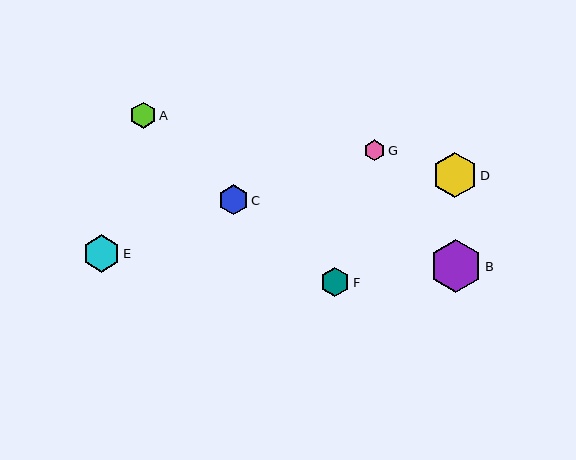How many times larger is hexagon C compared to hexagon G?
Hexagon C is approximately 1.5 times the size of hexagon G.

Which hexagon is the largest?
Hexagon B is the largest with a size of approximately 52 pixels.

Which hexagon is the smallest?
Hexagon G is the smallest with a size of approximately 21 pixels.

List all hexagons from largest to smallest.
From largest to smallest: B, D, E, C, F, A, G.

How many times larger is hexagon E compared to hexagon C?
Hexagon E is approximately 1.2 times the size of hexagon C.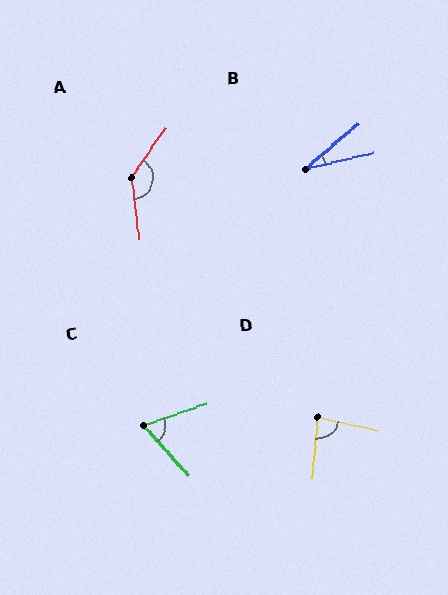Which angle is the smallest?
B, at approximately 27 degrees.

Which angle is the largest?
A, at approximately 139 degrees.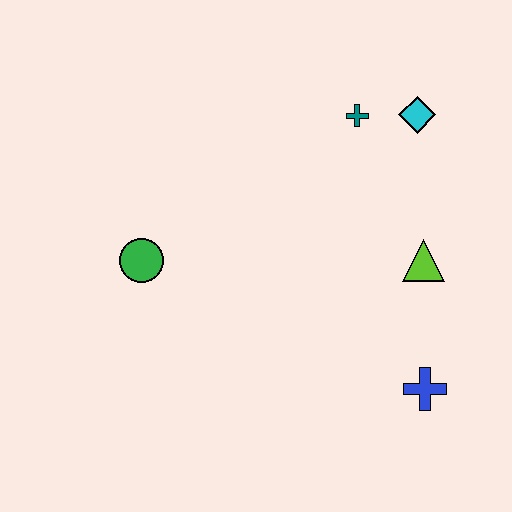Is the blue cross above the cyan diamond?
No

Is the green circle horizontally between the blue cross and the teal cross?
No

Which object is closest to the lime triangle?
The blue cross is closest to the lime triangle.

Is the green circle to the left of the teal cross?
Yes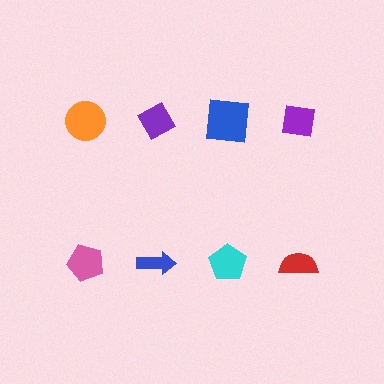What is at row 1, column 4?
A purple square.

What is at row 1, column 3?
A blue square.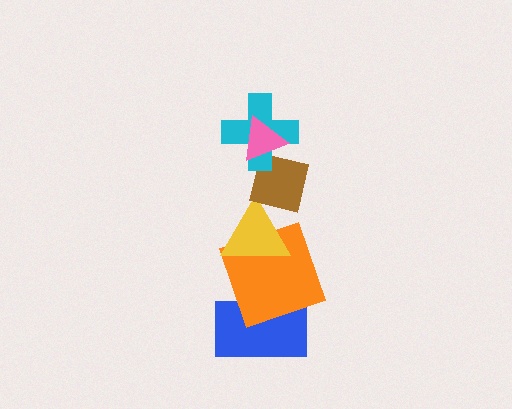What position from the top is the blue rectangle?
The blue rectangle is 6th from the top.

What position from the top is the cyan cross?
The cyan cross is 2nd from the top.